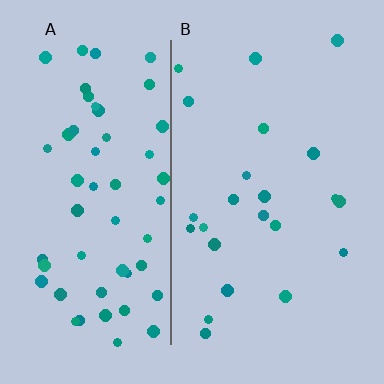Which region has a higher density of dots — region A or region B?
A (the left).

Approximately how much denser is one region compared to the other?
Approximately 2.5× — region A over region B.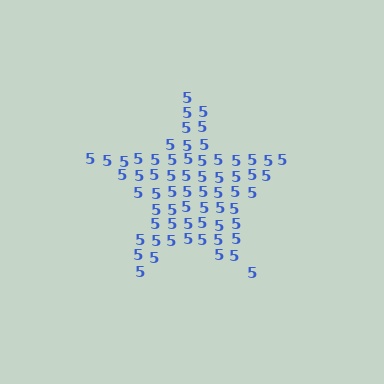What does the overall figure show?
The overall figure shows a star.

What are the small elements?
The small elements are digit 5's.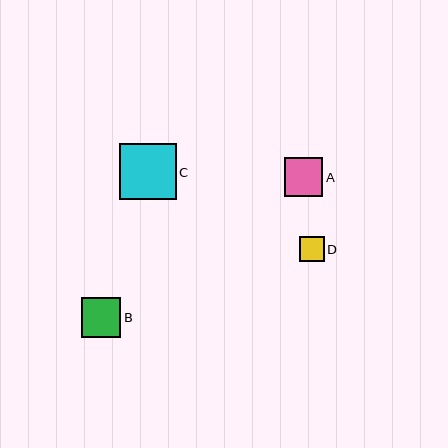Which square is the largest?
Square C is the largest with a size of approximately 56 pixels.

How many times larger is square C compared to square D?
Square C is approximately 2.3 times the size of square D.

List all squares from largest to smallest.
From largest to smallest: C, B, A, D.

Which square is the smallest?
Square D is the smallest with a size of approximately 25 pixels.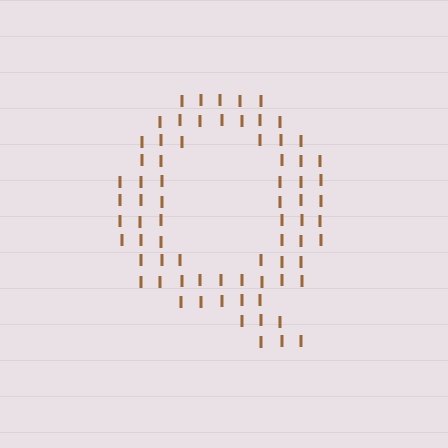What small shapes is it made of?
It is made of small letter I's.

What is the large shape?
The large shape is the letter Q.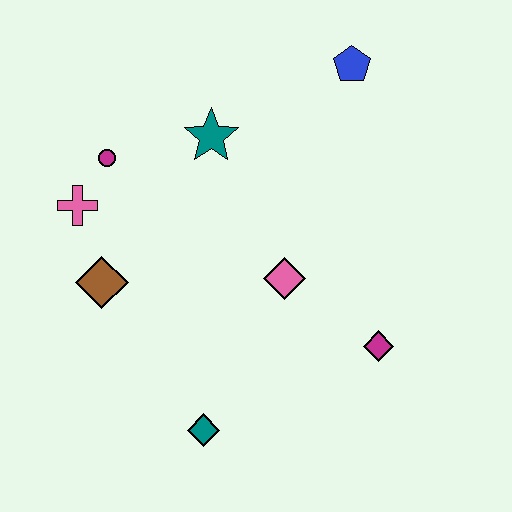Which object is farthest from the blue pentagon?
The teal diamond is farthest from the blue pentagon.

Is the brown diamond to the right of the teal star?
No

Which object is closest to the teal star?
The magenta circle is closest to the teal star.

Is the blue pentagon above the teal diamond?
Yes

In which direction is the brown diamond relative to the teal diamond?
The brown diamond is above the teal diamond.